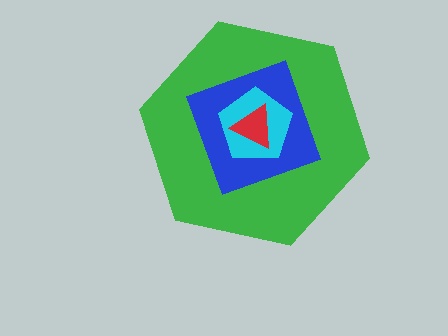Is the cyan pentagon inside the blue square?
Yes.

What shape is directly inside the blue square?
The cyan pentagon.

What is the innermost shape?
The red triangle.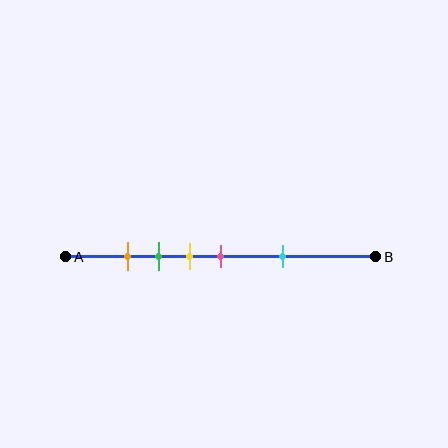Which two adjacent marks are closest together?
The orange and green marks are the closest adjacent pair.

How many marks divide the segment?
There are 5 marks dividing the segment.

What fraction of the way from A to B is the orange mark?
The orange mark is approximately 20% (0.2) of the way from A to B.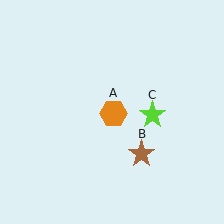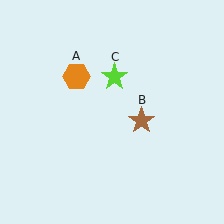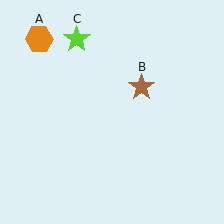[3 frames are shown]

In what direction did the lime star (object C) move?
The lime star (object C) moved up and to the left.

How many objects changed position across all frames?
3 objects changed position: orange hexagon (object A), brown star (object B), lime star (object C).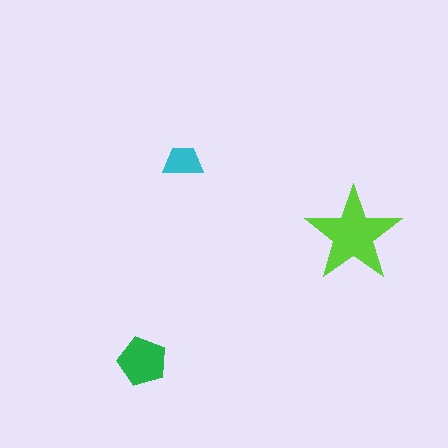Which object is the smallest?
The cyan trapezoid.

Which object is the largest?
The lime star.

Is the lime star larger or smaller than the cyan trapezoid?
Larger.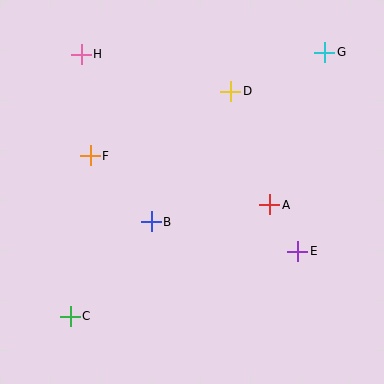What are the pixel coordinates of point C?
Point C is at (70, 317).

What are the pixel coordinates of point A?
Point A is at (270, 205).